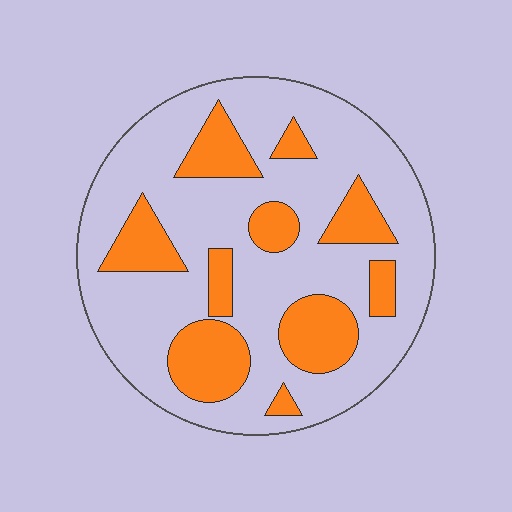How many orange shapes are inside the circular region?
10.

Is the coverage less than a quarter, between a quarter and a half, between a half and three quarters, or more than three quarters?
Between a quarter and a half.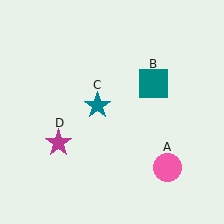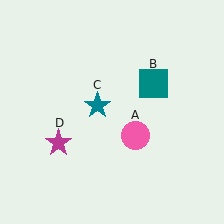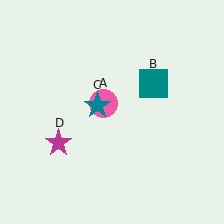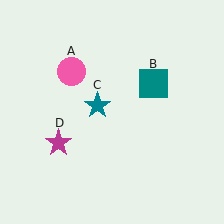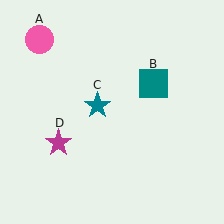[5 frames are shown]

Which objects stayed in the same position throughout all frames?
Teal square (object B) and teal star (object C) and magenta star (object D) remained stationary.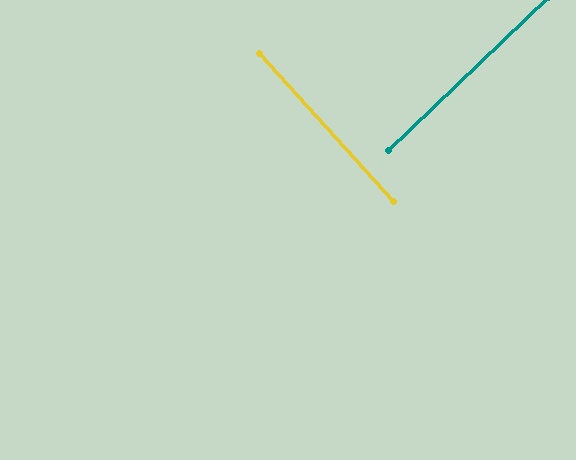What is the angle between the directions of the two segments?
Approximately 88 degrees.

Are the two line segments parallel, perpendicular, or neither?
Perpendicular — they meet at approximately 88°.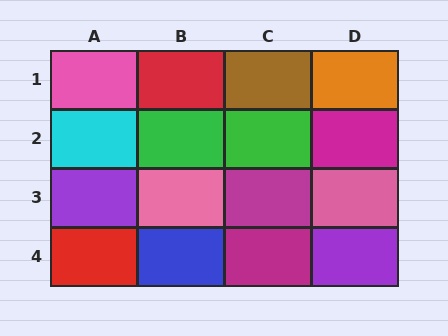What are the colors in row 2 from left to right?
Cyan, green, green, magenta.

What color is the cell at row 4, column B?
Blue.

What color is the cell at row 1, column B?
Red.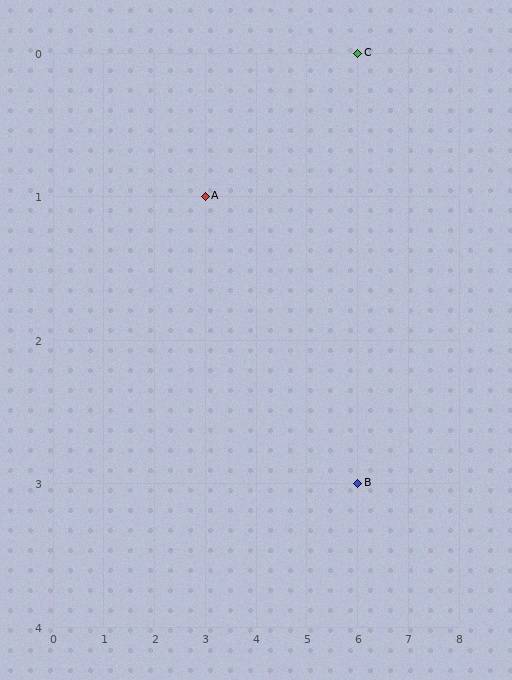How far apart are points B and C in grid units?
Points B and C are 3 rows apart.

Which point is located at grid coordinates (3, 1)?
Point A is at (3, 1).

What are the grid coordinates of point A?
Point A is at grid coordinates (3, 1).